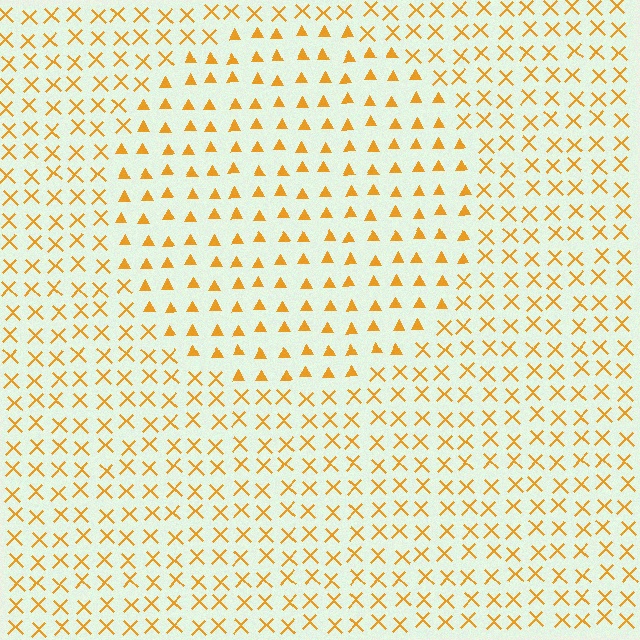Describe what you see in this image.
The image is filled with small orange elements arranged in a uniform grid. A circle-shaped region contains triangles, while the surrounding area contains X marks. The boundary is defined purely by the change in element shape.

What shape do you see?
I see a circle.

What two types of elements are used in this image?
The image uses triangles inside the circle region and X marks outside it.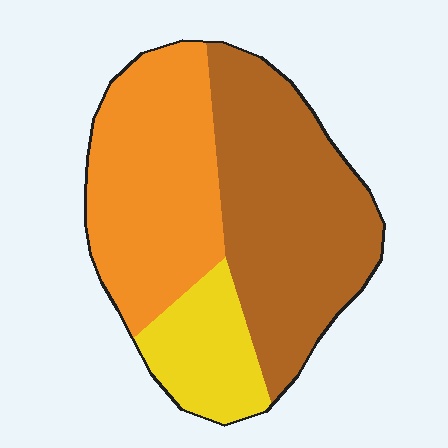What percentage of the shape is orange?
Orange takes up about three eighths (3/8) of the shape.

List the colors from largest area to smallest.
From largest to smallest: brown, orange, yellow.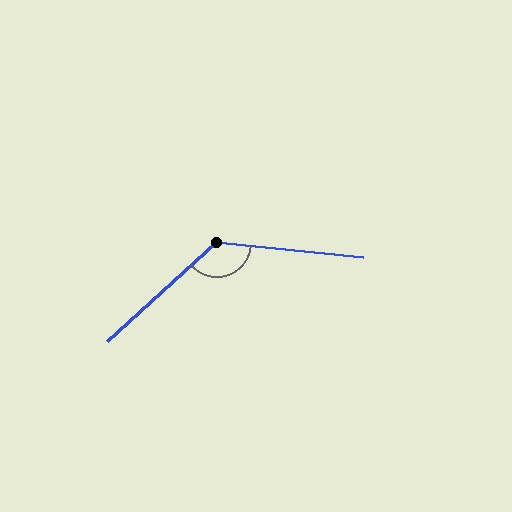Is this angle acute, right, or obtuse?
It is obtuse.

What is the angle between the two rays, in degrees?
Approximately 132 degrees.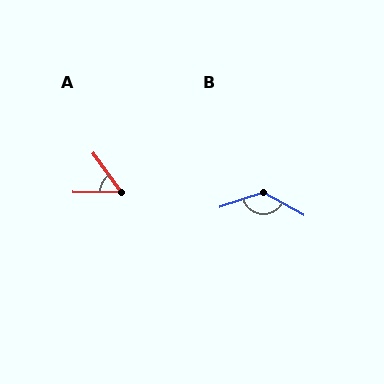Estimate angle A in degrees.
Approximately 53 degrees.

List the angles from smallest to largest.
A (53°), B (132°).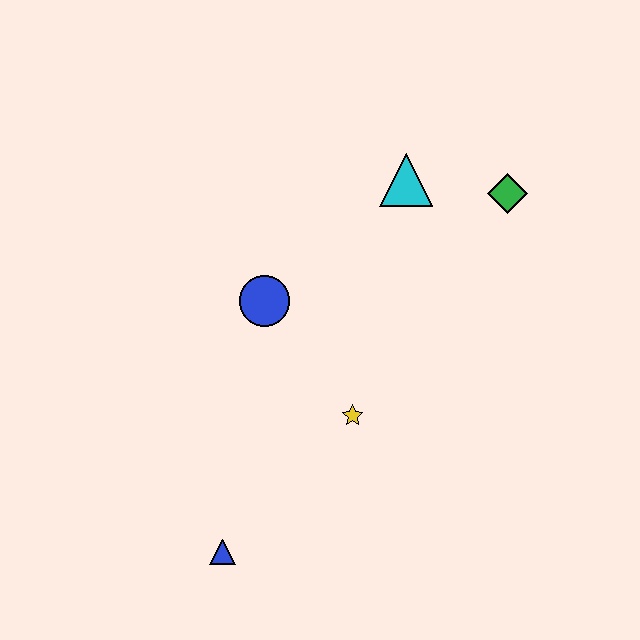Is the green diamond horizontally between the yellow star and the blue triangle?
No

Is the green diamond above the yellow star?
Yes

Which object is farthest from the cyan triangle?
The blue triangle is farthest from the cyan triangle.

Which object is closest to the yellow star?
The blue circle is closest to the yellow star.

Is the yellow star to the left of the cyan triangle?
Yes